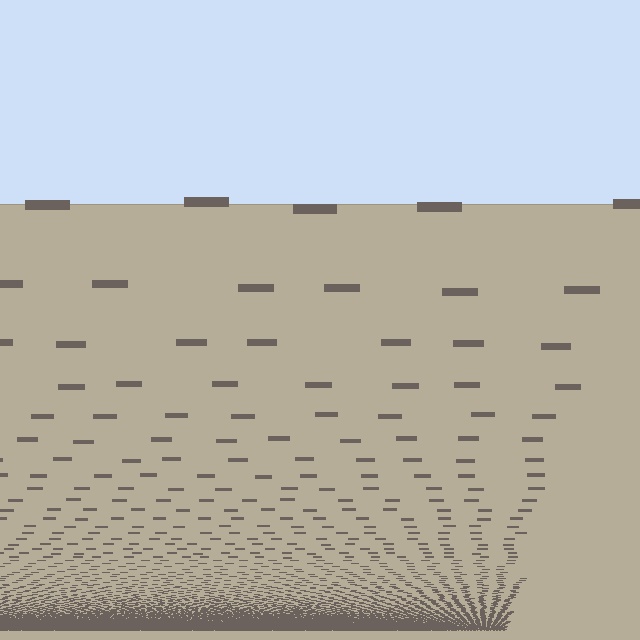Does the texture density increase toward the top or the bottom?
Density increases toward the bottom.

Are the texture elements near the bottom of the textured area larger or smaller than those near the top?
Smaller. The gradient is inverted — elements near the bottom are smaller and denser.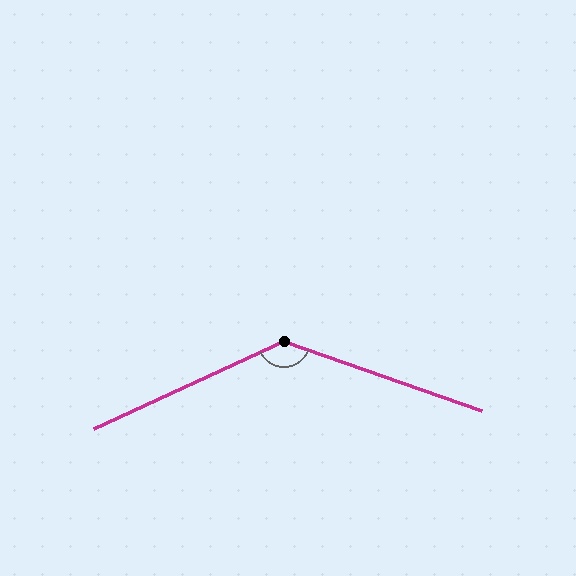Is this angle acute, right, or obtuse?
It is obtuse.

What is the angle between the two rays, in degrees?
Approximately 136 degrees.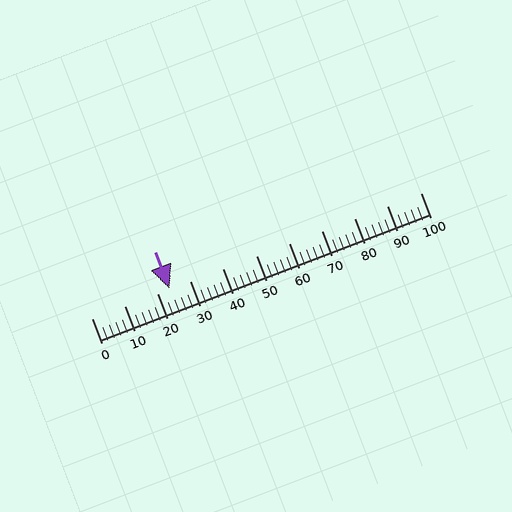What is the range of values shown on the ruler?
The ruler shows values from 0 to 100.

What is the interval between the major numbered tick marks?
The major tick marks are spaced 10 units apart.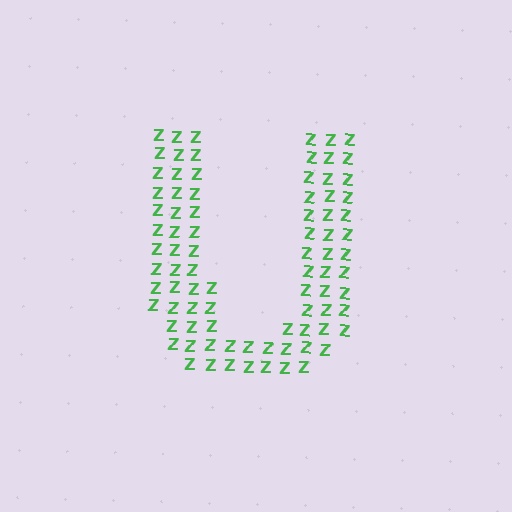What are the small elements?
The small elements are letter Z's.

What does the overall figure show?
The overall figure shows the letter U.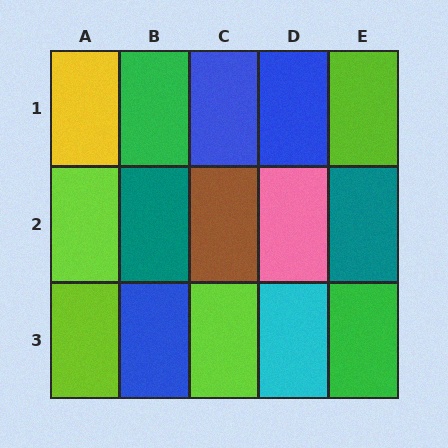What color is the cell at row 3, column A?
Lime.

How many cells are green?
2 cells are green.